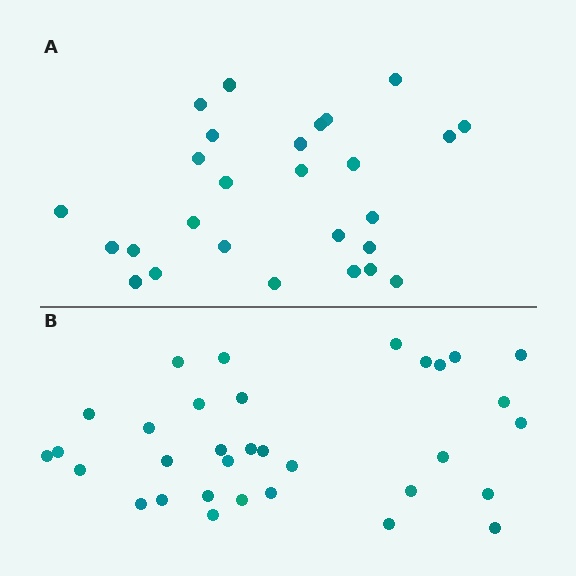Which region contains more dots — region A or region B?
Region B (the bottom region) has more dots.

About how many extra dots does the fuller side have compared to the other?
Region B has about 6 more dots than region A.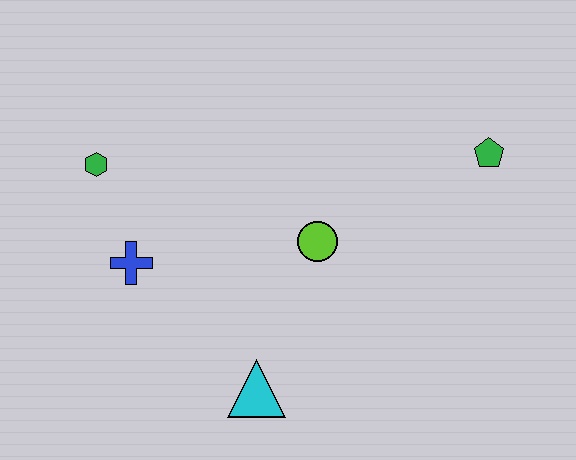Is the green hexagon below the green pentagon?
Yes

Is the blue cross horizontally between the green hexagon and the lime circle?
Yes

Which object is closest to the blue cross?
The green hexagon is closest to the blue cross.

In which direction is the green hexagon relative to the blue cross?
The green hexagon is above the blue cross.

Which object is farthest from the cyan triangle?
The green pentagon is farthest from the cyan triangle.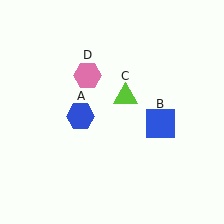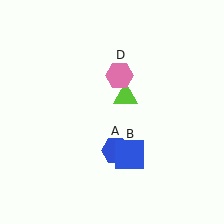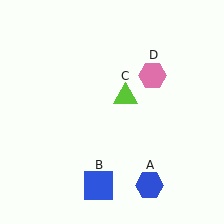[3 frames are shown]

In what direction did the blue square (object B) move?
The blue square (object B) moved down and to the left.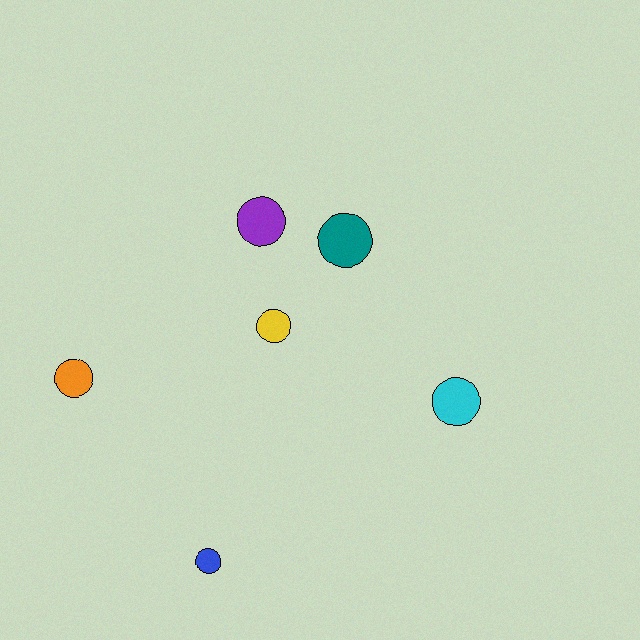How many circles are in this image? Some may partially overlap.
There are 6 circles.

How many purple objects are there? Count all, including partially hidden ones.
There is 1 purple object.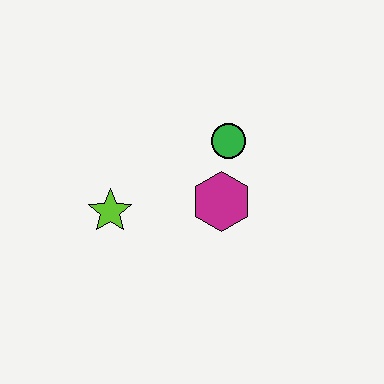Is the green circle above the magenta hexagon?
Yes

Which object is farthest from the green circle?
The lime star is farthest from the green circle.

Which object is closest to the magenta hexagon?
The green circle is closest to the magenta hexagon.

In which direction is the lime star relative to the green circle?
The lime star is to the left of the green circle.